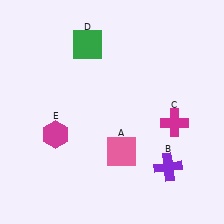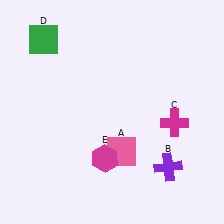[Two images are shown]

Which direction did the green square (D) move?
The green square (D) moved left.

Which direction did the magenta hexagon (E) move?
The magenta hexagon (E) moved right.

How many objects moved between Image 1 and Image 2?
2 objects moved between the two images.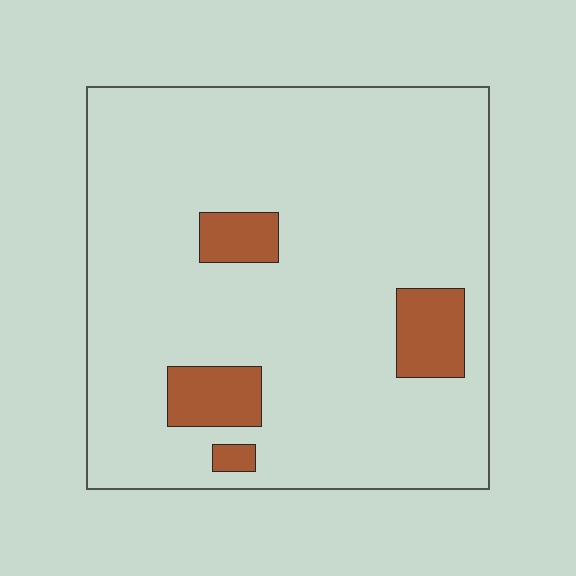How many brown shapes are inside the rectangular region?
4.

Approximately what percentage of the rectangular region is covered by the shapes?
Approximately 10%.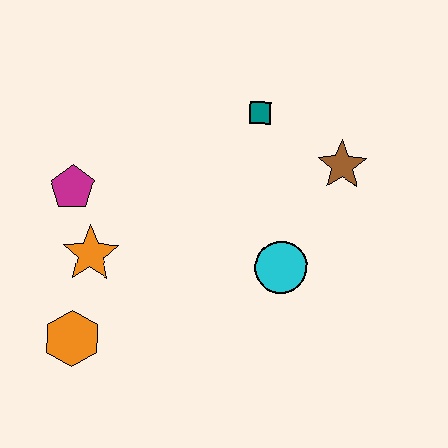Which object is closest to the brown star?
The teal square is closest to the brown star.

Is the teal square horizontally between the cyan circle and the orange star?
Yes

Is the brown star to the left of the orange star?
No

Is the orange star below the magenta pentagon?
Yes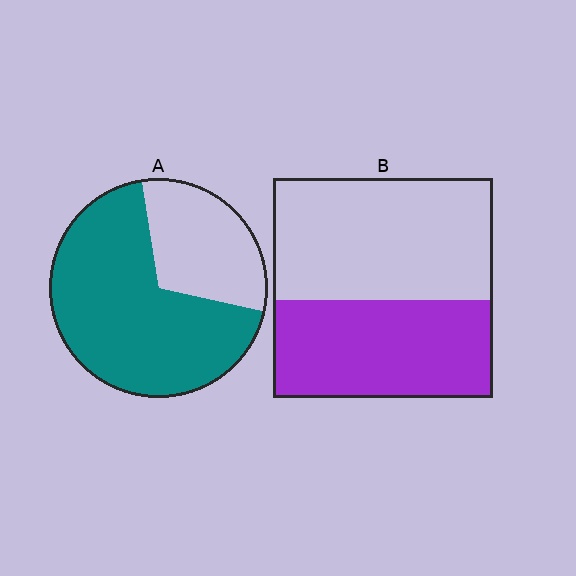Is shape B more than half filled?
No.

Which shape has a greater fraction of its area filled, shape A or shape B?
Shape A.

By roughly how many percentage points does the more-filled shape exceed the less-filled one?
By roughly 25 percentage points (A over B).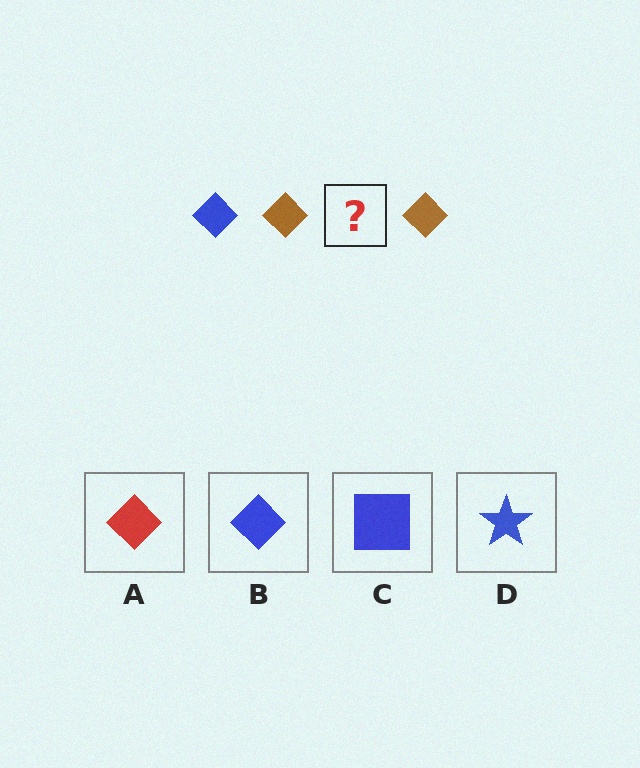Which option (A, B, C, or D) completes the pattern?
B.